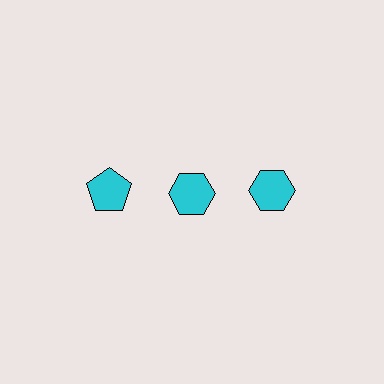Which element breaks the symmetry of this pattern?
The cyan pentagon in the top row, leftmost column breaks the symmetry. All other shapes are cyan hexagons.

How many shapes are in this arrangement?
There are 3 shapes arranged in a grid pattern.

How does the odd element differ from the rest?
It has a different shape: pentagon instead of hexagon.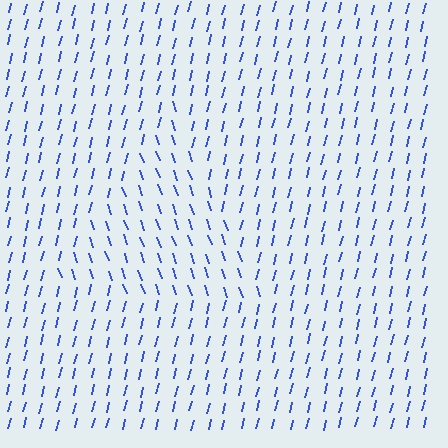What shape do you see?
I see a triangle.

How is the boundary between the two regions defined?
The boundary is defined purely by a change in line orientation (approximately 33 degrees difference). All lines are the same color and thickness.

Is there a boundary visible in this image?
Yes, there is a texture boundary formed by a change in line orientation.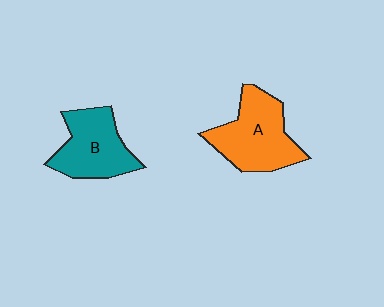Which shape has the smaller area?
Shape B (teal).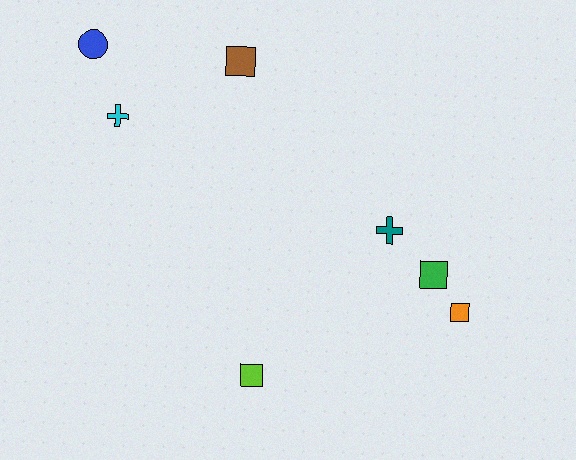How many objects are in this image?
There are 7 objects.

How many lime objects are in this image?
There is 1 lime object.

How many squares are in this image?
There are 4 squares.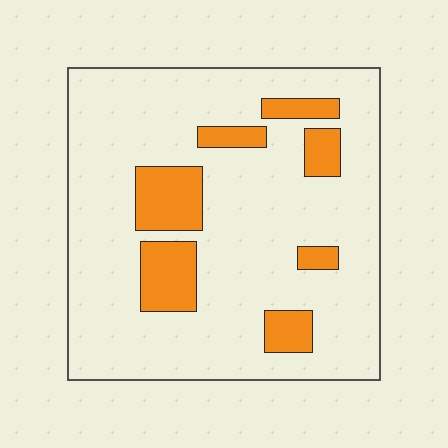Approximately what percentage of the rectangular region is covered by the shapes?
Approximately 15%.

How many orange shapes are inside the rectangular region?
7.